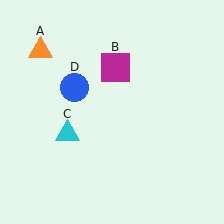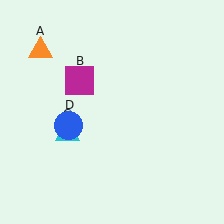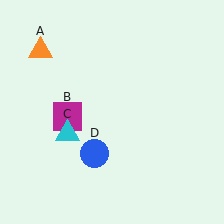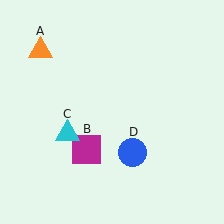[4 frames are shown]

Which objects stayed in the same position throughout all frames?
Orange triangle (object A) and cyan triangle (object C) remained stationary.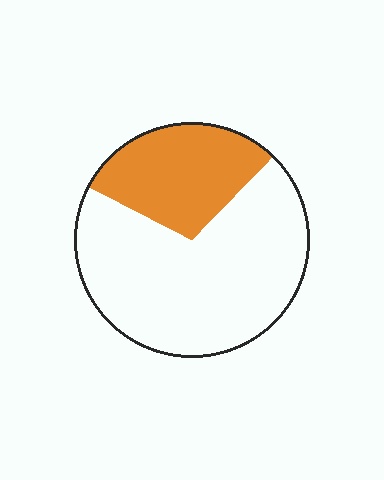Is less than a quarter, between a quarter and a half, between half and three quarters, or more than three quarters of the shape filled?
Between a quarter and a half.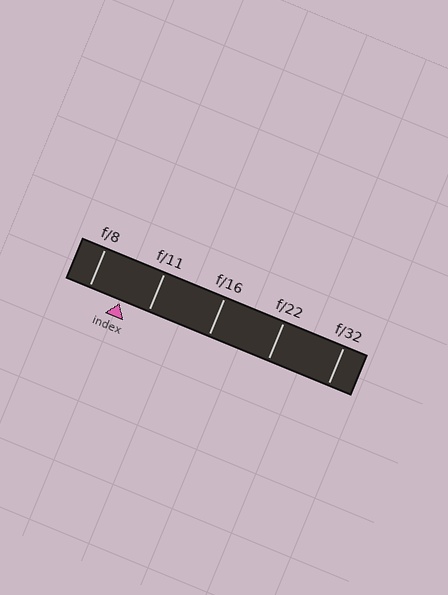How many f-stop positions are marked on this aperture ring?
There are 5 f-stop positions marked.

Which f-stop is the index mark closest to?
The index mark is closest to f/11.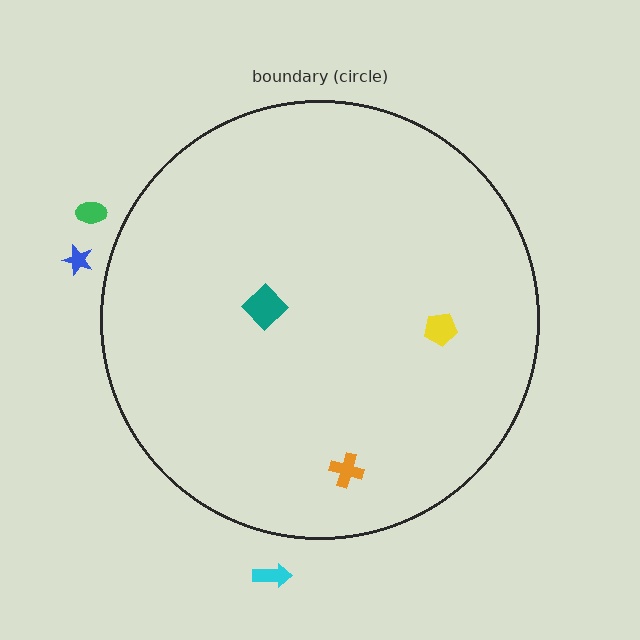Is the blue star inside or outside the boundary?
Outside.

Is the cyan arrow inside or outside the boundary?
Outside.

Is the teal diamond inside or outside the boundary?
Inside.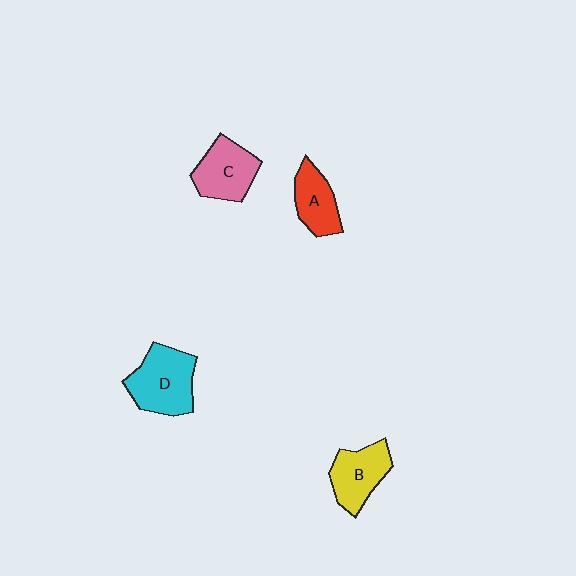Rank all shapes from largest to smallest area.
From largest to smallest: D (cyan), C (pink), B (yellow), A (red).